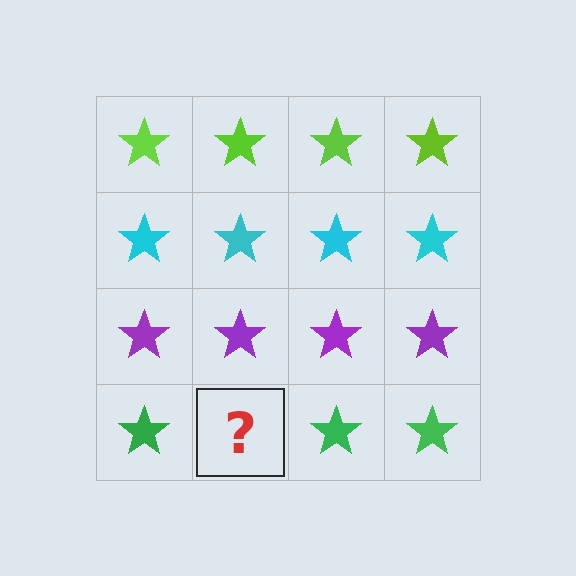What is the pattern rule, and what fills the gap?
The rule is that each row has a consistent color. The gap should be filled with a green star.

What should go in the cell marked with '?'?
The missing cell should contain a green star.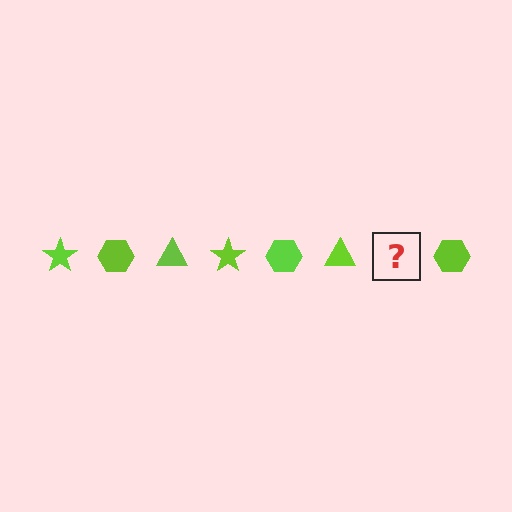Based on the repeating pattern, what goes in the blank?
The blank should be a lime star.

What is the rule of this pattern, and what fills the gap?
The rule is that the pattern cycles through star, hexagon, triangle shapes in lime. The gap should be filled with a lime star.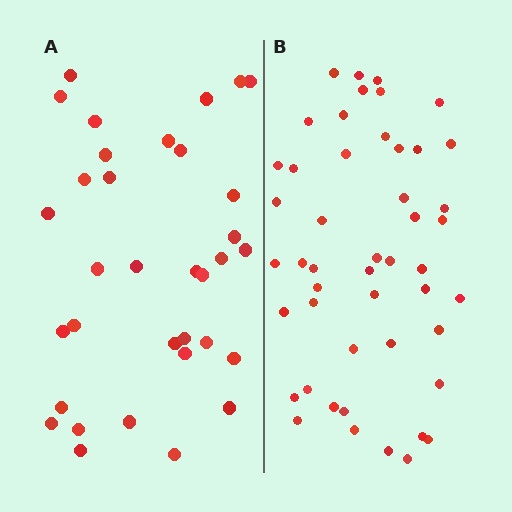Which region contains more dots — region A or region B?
Region B (the right region) has more dots.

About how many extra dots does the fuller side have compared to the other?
Region B has approximately 15 more dots than region A.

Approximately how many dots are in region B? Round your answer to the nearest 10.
About 50 dots. (The exact count is 48, which rounds to 50.)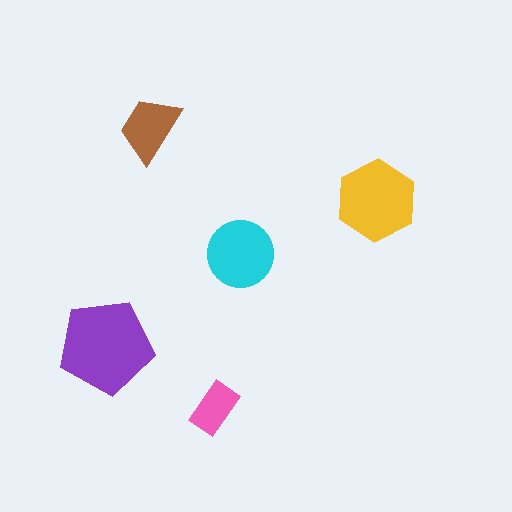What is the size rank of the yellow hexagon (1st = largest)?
2nd.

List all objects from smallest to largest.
The pink rectangle, the brown trapezoid, the cyan circle, the yellow hexagon, the purple pentagon.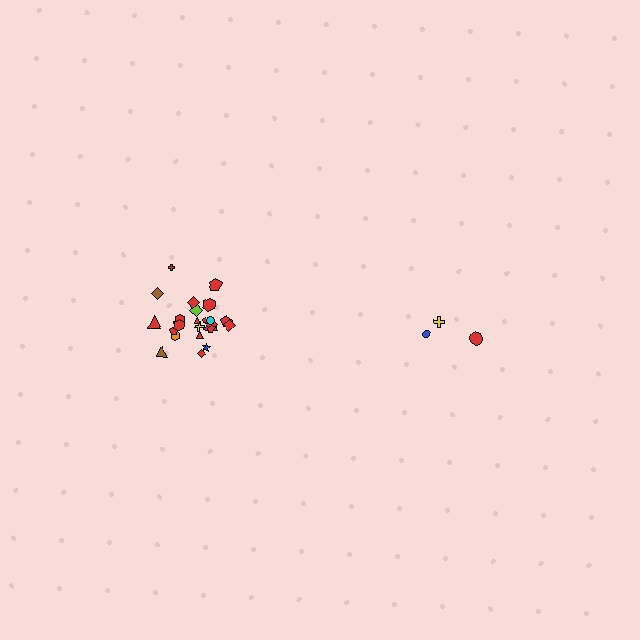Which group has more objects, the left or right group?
The left group.